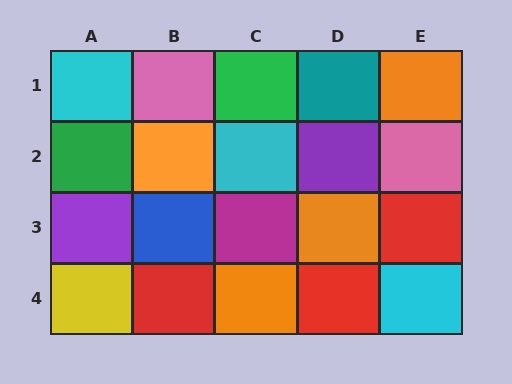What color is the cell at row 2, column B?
Orange.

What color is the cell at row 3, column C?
Magenta.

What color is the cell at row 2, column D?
Purple.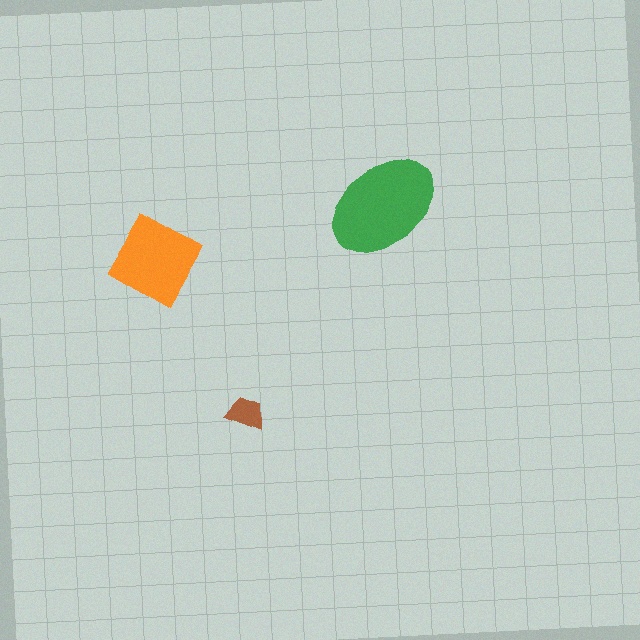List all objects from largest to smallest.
The green ellipse, the orange diamond, the brown trapezoid.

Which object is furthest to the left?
The orange diamond is leftmost.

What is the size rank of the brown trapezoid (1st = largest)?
3rd.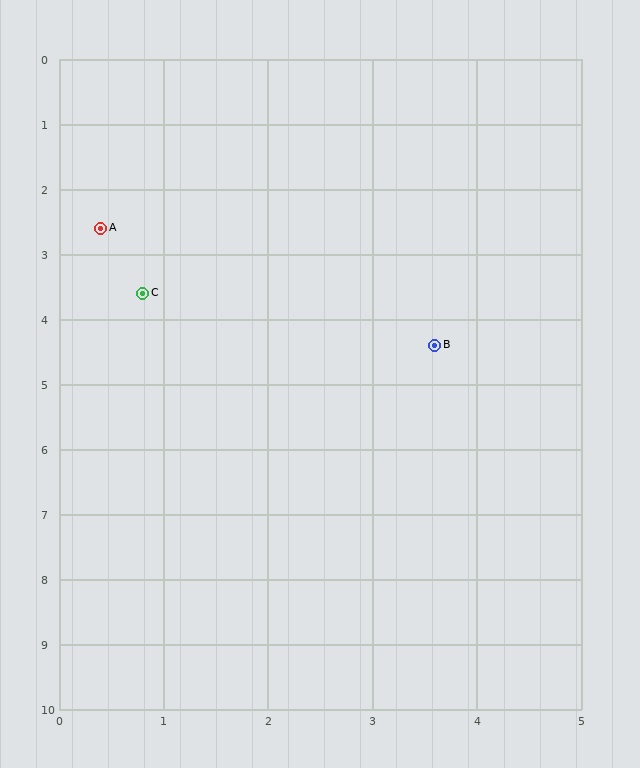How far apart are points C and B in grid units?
Points C and B are about 2.9 grid units apart.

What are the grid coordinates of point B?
Point B is at approximately (3.6, 4.4).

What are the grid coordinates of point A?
Point A is at approximately (0.4, 2.6).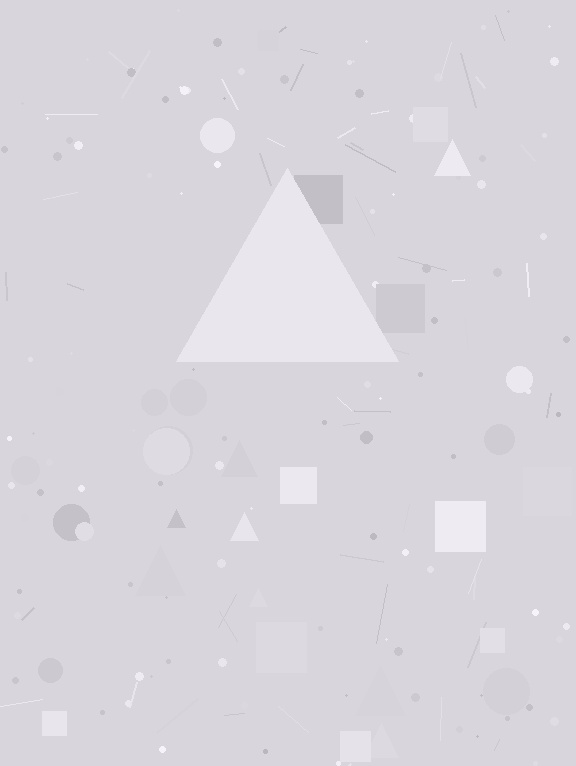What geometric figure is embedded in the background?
A triangle is embedded in the background.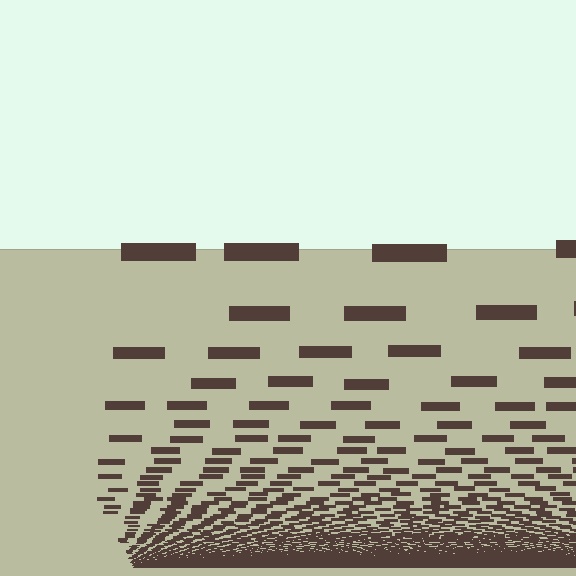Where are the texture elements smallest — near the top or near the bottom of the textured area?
Near the bottom.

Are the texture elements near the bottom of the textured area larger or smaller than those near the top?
Smaller. The gradient is inverted — elements near the bottom are smaller and denser.